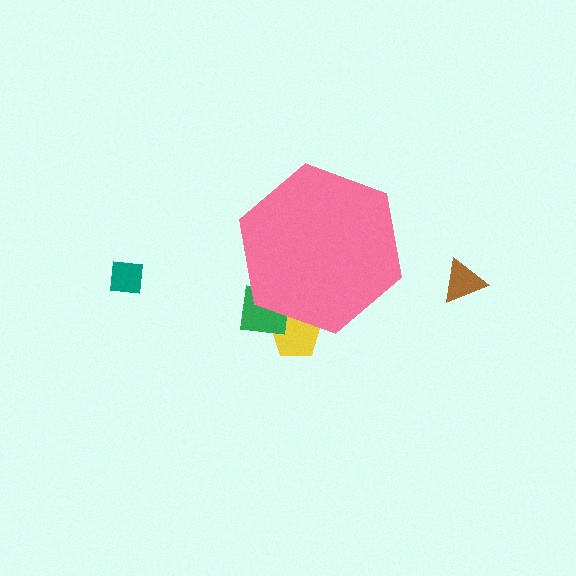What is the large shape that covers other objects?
A pink hexagon.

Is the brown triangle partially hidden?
No, the brown triangle is fully visible.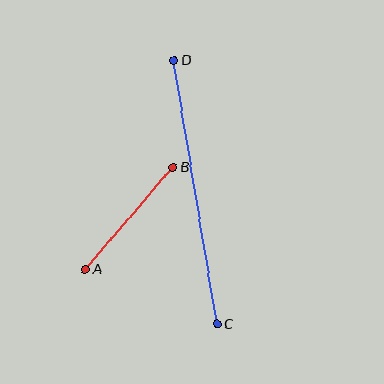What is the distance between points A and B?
The distance is approximately 135 pixels.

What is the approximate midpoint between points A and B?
The midpoint is at approximately (129, 218) pixels.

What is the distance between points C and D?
The distance is approximately 267 pixels.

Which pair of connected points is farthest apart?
Points C and D are farthest apart.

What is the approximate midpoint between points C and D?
The midpoint is at approximately (195, 192) pixels.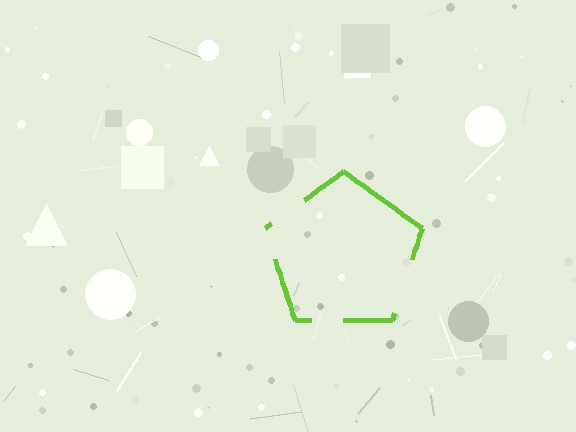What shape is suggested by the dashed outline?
The dashed outline suggests a pentagon.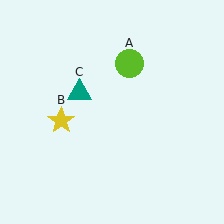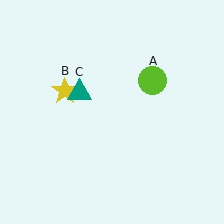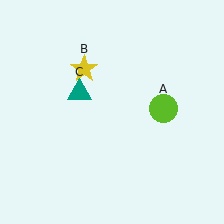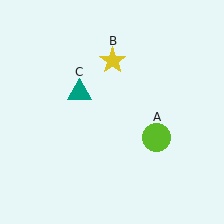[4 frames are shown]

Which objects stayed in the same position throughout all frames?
Teal triangle (object C) remained stationary.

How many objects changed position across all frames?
2 objects changed position: lime circle (object A), yellow star (object B).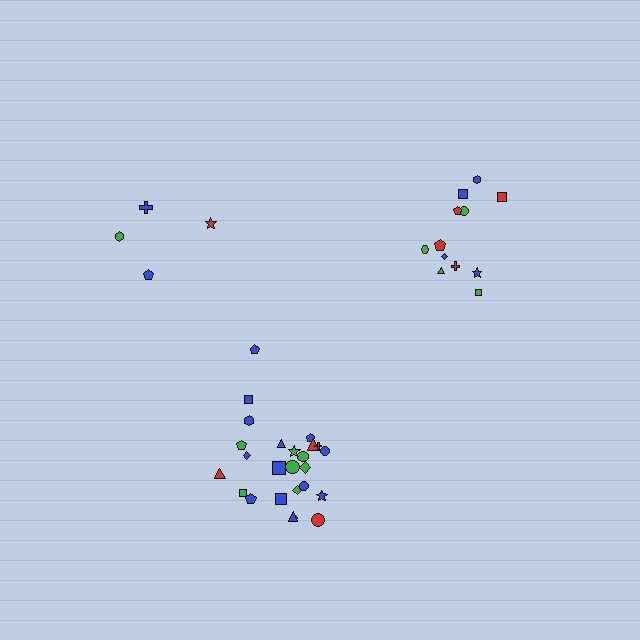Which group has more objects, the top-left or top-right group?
The top-right group.